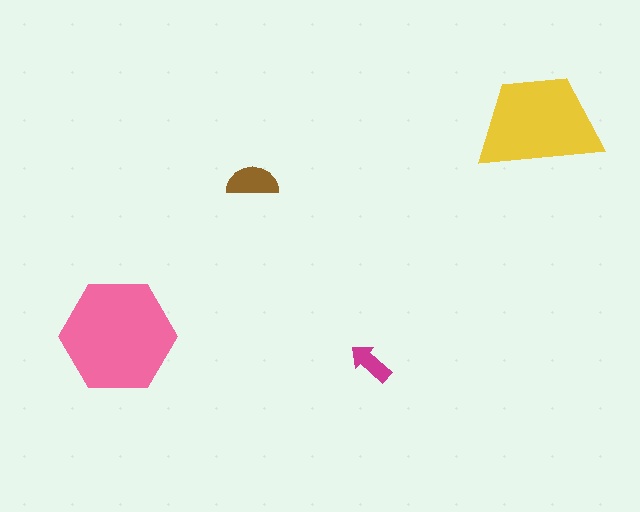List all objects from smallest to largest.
The magenta arrow, the brown semicircle, the yellow trapezoid, the pink hexagon.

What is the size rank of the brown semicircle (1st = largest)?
3rd.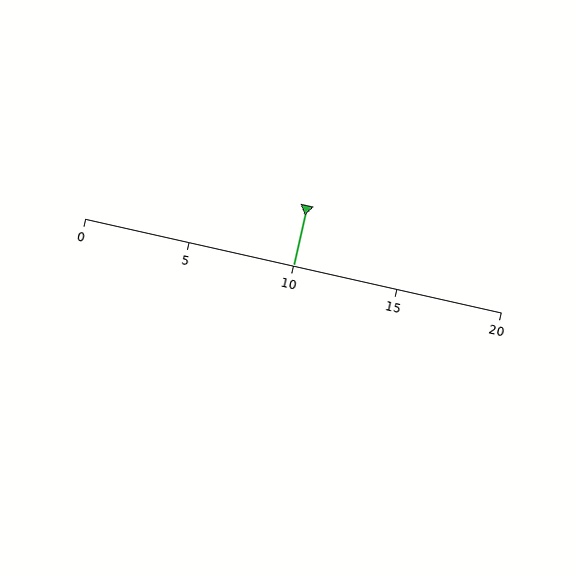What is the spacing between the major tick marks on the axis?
The major ticks are spaced 5 apart.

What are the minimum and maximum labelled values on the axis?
The axis runs from 0 to 20.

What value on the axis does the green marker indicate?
The marker indicates approximately 10.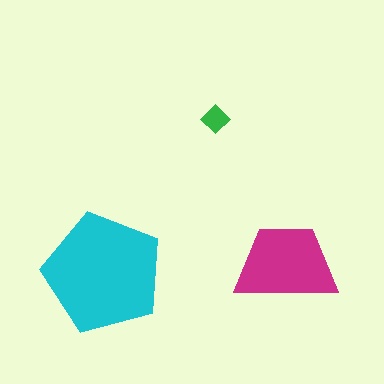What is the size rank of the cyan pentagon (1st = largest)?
1st.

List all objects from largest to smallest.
The cyan pentagon, the magenta trapezoid, the green diamond.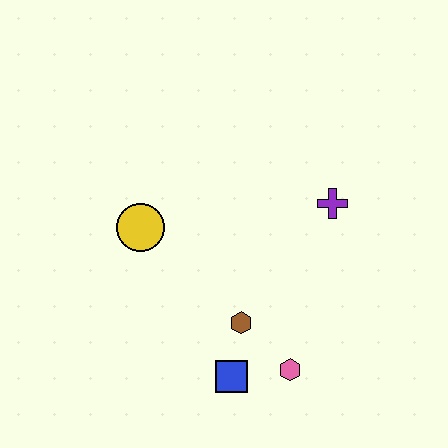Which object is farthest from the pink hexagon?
The yellow circle is farthest from the pink hexagon.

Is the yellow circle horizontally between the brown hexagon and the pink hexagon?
No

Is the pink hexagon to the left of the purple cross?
Yes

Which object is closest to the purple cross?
The brown hexagon is closest to the purple cross.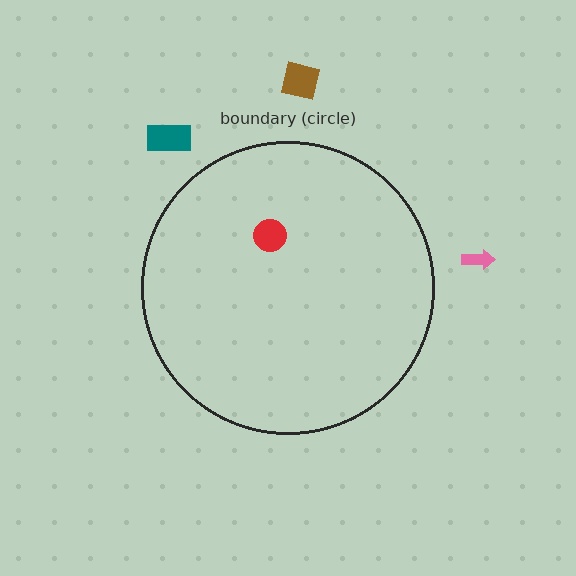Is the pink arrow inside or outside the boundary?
Outside.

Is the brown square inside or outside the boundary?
Outside.